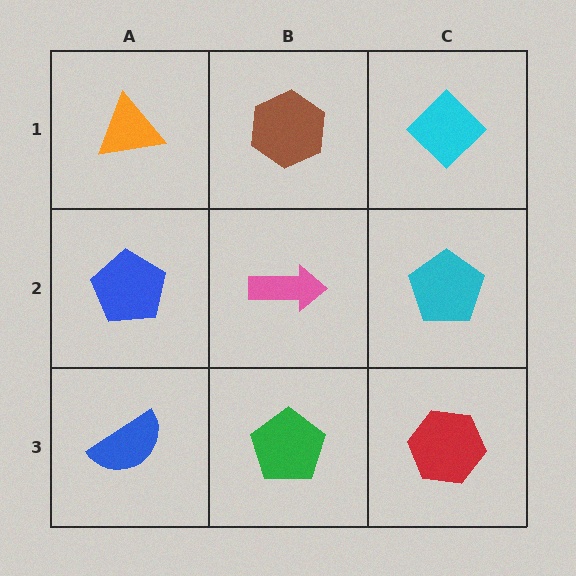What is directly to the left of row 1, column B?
An orange triangle.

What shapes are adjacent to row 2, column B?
A brown hexagon (row 1, column B), a green pentagon (row 3, column B), a blue pentagon (row 2, column A), a cyan pentagon (row 2, column C).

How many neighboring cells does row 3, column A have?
2.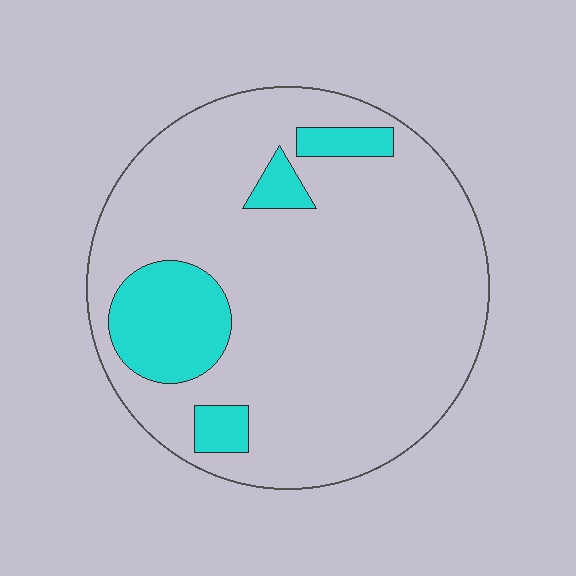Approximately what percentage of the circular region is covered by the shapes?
Approximately 15%.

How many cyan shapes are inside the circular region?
4.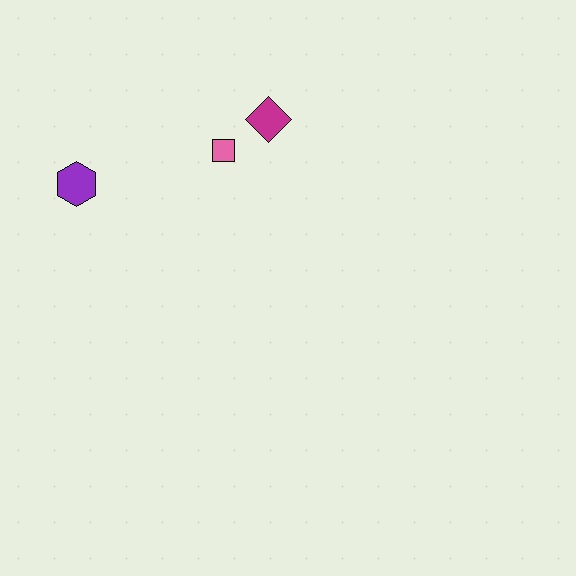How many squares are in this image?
There is 1 square.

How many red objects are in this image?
There are no red objects.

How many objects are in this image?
There are 3 objects.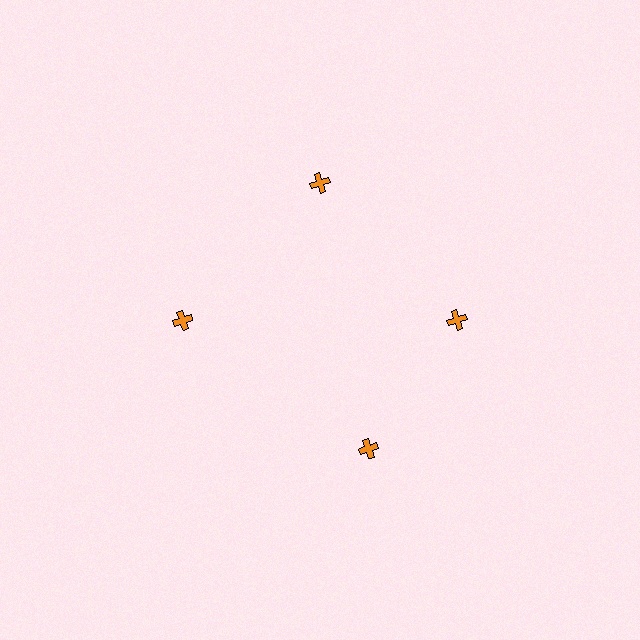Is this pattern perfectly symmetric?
No. The 4 orange crosses are arranged in a ring, but one element near the 6 o'clock position is rotated out of alignment along the ring, breaking the 4-fold rotational symmetry.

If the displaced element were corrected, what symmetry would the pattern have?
It would have 4-fold rotational symmetry — the pattern would map onto itself every 90 degrees.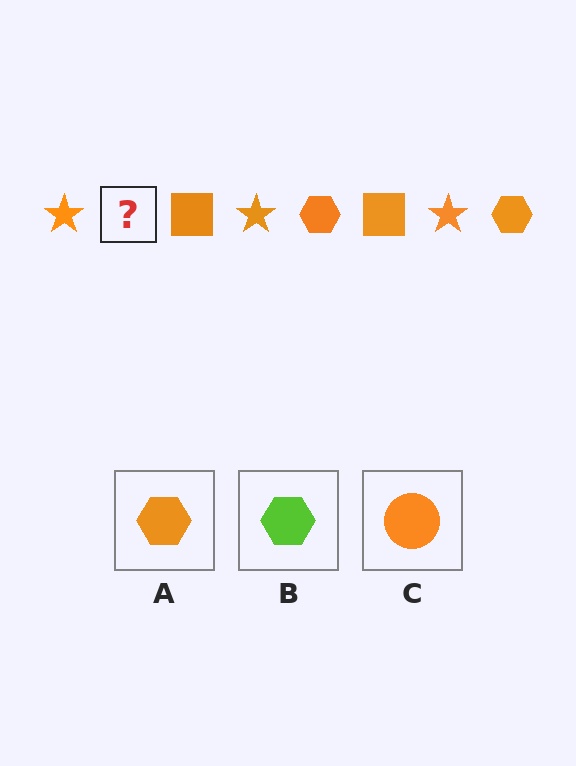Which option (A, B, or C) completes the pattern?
A.